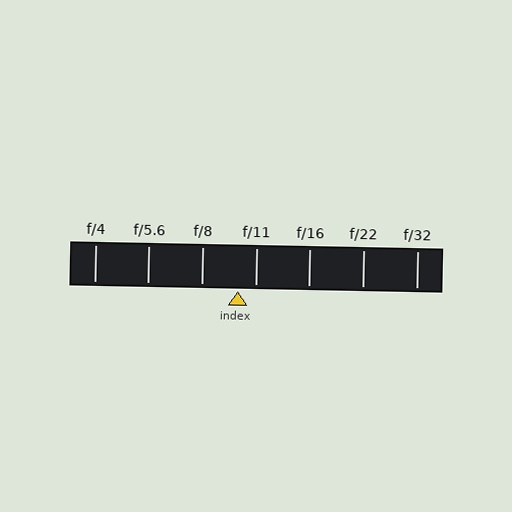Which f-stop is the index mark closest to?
The index mark is closest to f/11.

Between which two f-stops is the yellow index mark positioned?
The index mark is between f/8 and f/11.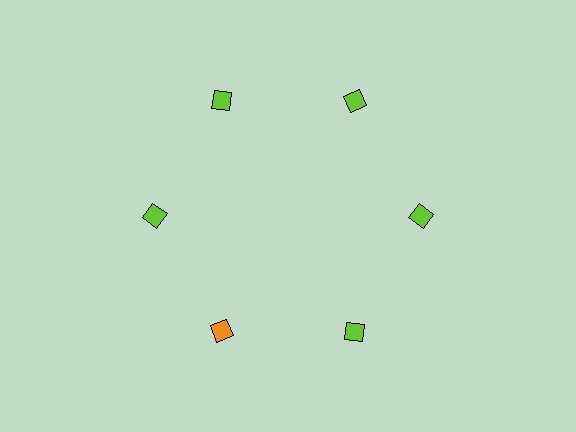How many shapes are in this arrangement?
There are 6 shapes arranged in a ring pattern.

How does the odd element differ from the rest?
It has a different color: orange instead of lime.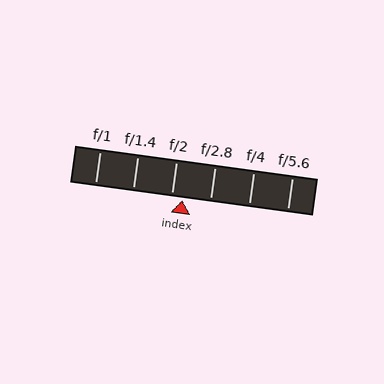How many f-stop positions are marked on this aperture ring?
There are 6 f-stop positions marked.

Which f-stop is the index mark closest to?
The index mark is closest to f/2.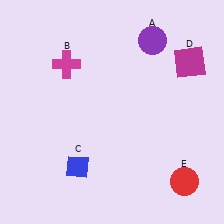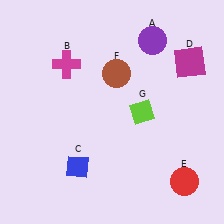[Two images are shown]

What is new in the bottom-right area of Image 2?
A lime diamond (G) was added in the bottom-right area of Image 2.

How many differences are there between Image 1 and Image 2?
There are 2 differences between the two images.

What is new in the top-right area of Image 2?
A brown circle (F) was added in the top-right area of Image 2.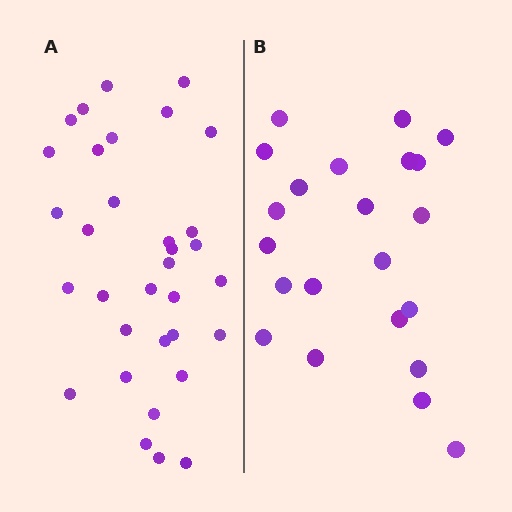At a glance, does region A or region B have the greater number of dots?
Region A (the left region) has more dots.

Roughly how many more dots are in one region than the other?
Region A has roughly 12 or so more dots than region B.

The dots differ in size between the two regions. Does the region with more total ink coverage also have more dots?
No. Region B has more total ink coverage because its dots are larger, but region A actually contains more individual dots. Total area can be misleading — the number of items is what matters here.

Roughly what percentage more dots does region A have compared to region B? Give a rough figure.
About 50% more.